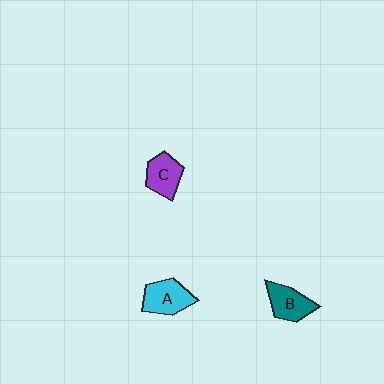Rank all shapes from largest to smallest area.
From largest to smallest: A (cyan), B (teal), C (purple).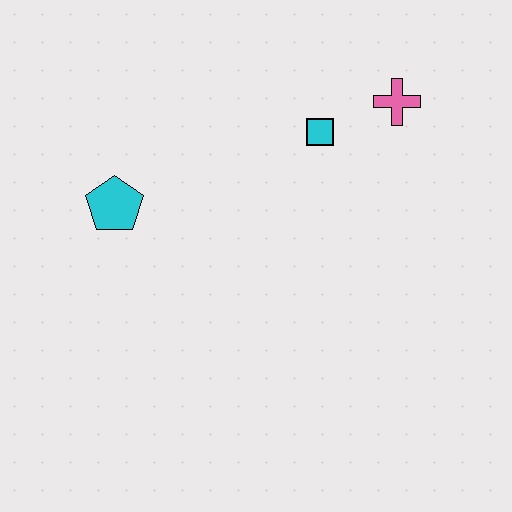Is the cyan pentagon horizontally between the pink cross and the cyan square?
No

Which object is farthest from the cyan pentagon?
The pink cross is farthest from the cyan pentagon.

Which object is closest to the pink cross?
The cyan square is closest to the pink cross.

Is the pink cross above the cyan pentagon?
Yes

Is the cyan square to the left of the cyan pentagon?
No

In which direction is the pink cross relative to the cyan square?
The pink cross is to the right of the cyan square.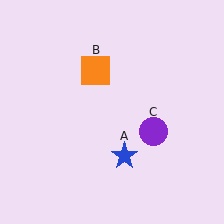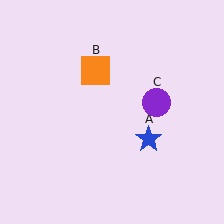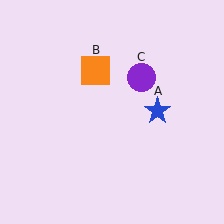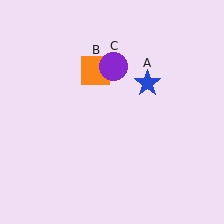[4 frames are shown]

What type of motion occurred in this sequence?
The blue star (object A), purple circle (object C) rotated counterclockwise around the center of the scene.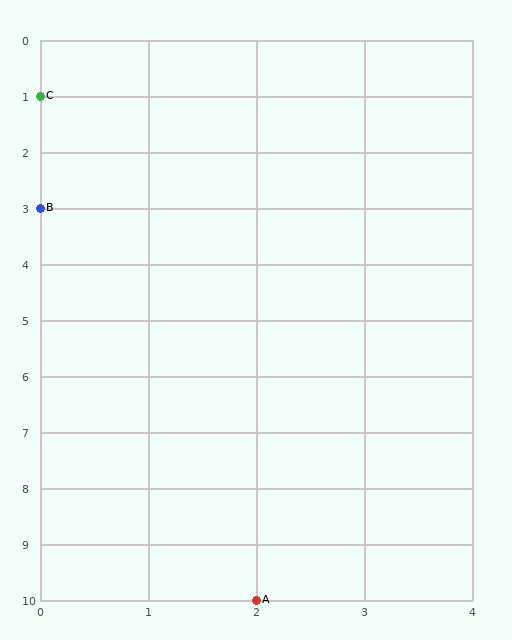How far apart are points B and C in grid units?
Points B and C are 2 rows apart.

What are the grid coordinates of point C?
Point C is at grid coordinates (0, 1).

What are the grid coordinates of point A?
Point A is at grid coordinates (2, 10).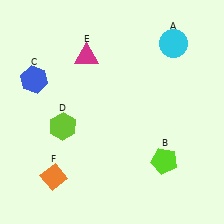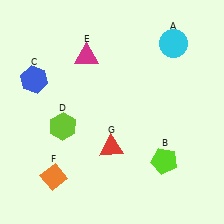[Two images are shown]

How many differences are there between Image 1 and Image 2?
There is 1 difference between the two images.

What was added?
A red triangle (G) was added in Image 2.